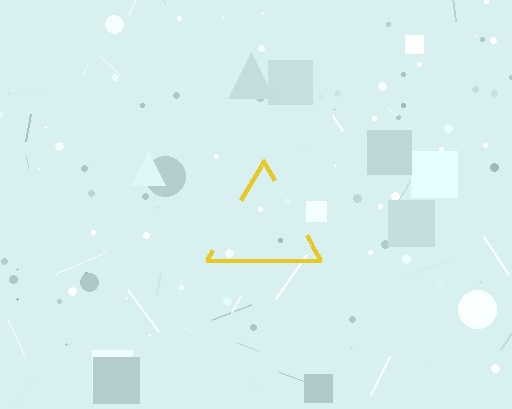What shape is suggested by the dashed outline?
The dashed outline suggests a triangle.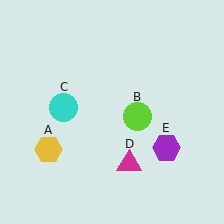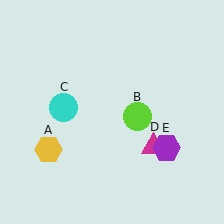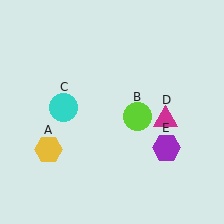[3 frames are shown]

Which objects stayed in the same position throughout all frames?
Yellow hexagon (object A) and lime circle (object B) and cyan circle (object C) and purple hexagon (object E) remained stationary.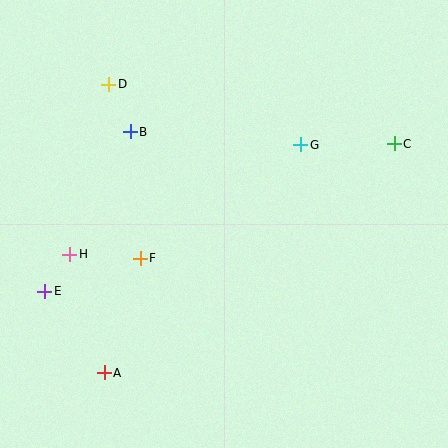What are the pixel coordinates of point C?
Point C is at (394, 144).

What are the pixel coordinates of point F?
Point F is at (140, 258).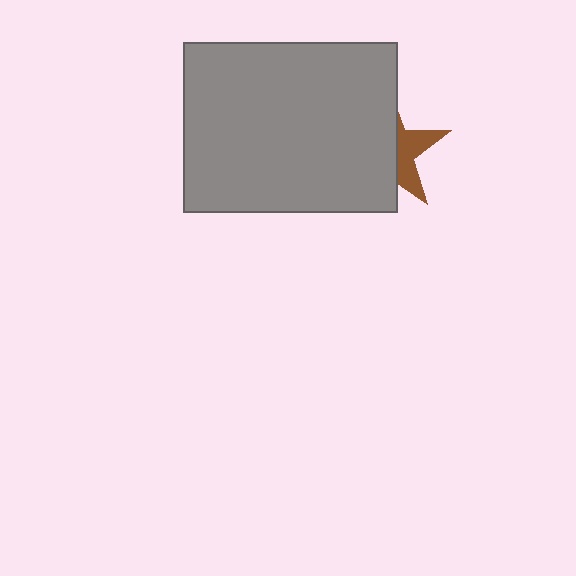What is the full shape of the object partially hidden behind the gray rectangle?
The partially hidden object is a brown star.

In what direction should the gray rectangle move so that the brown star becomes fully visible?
The gray rectangle should move left. That is the shortest direction to clear the overlap and leave the brown star fully visible.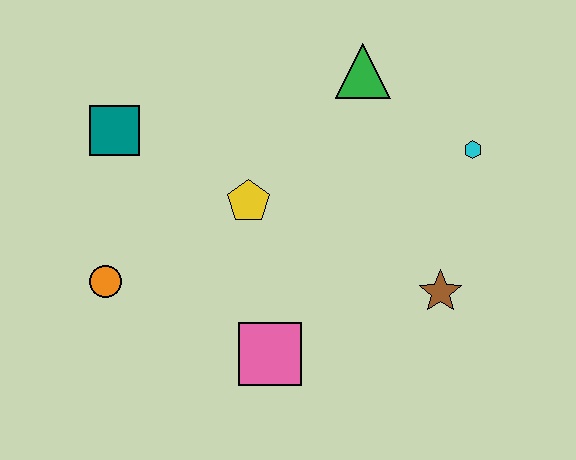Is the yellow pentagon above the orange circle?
Yes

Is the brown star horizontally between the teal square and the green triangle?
No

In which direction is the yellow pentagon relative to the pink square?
The yellow pentagon is above the pink square.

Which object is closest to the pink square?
The yellow pentagon is closest to the pink square.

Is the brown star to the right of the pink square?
Yes